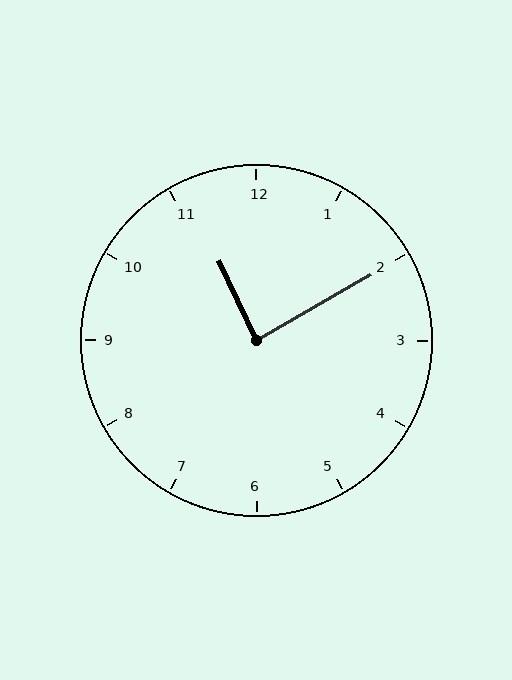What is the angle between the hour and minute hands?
Approximately 85 degrees.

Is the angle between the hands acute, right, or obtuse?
It is right.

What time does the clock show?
11:10.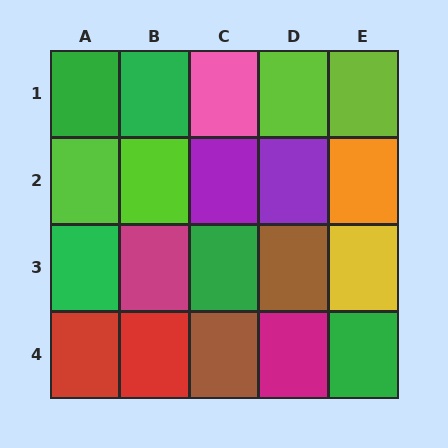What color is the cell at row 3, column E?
Yellow.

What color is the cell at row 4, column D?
Magenta.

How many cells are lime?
4 cells are lime.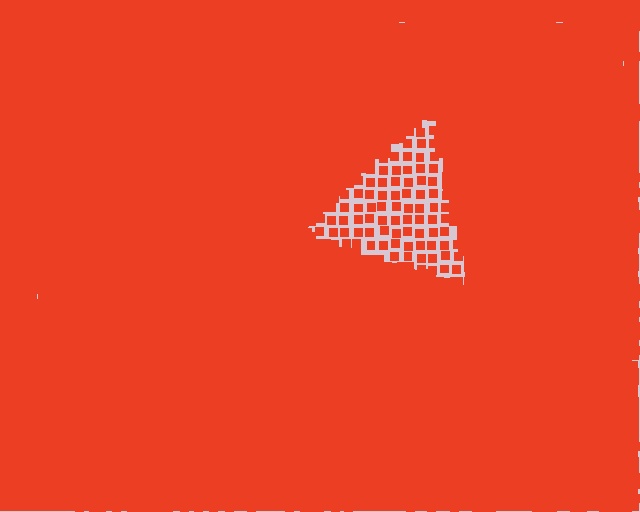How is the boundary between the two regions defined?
The boundary is defined by a change in element density (approximately 2.8x ratio). All elements are the same color, size, and shape.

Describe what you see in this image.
The image contains small red elements arranged at two different densities. A triangle-shaped region is visible where the elements are less densely packed than the surrounding area.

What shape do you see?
I see a triangle.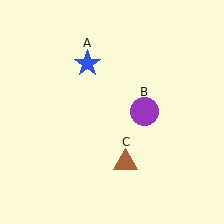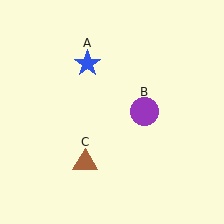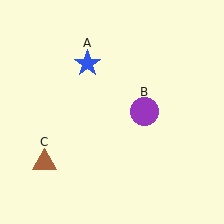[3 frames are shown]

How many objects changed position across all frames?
1 object changed position: brown triangle (object C).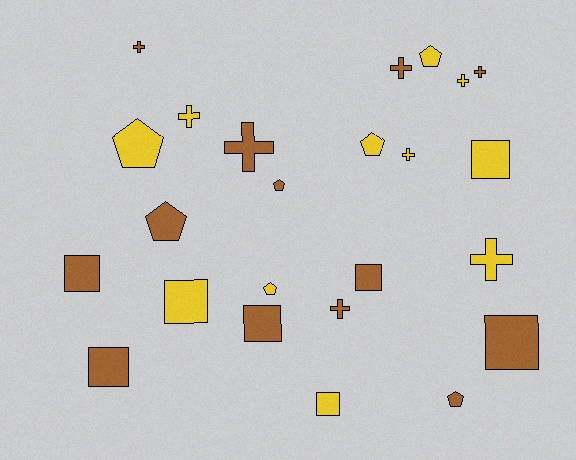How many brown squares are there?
There are 5 brown squares.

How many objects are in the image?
There are 24 objects.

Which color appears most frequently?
Brown, with 13 objects.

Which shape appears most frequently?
Cross, with 9 objects.